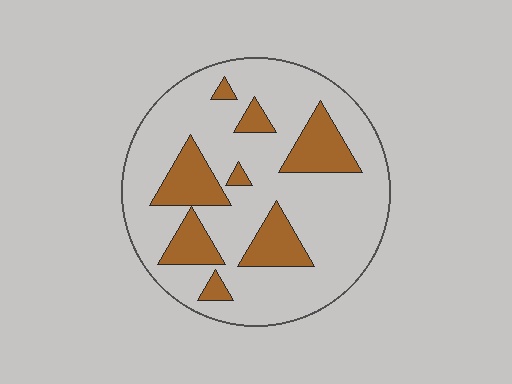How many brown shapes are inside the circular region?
8.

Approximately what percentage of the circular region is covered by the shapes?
Approximately 25%.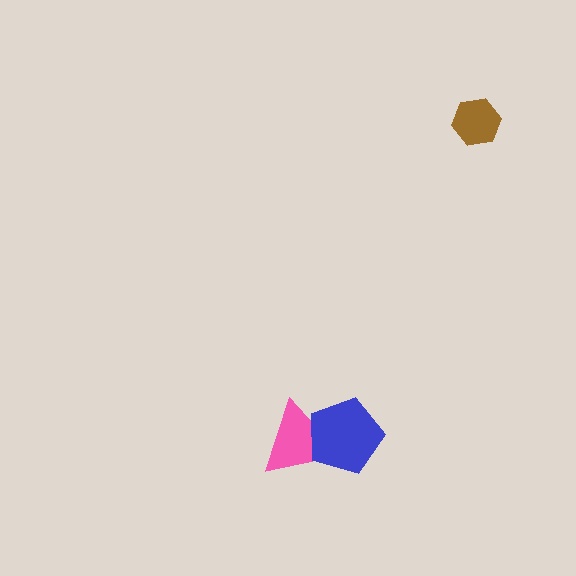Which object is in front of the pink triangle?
The blue pentagon is in front of the pink triangle.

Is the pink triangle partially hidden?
Yes, it is partially covered by another shape.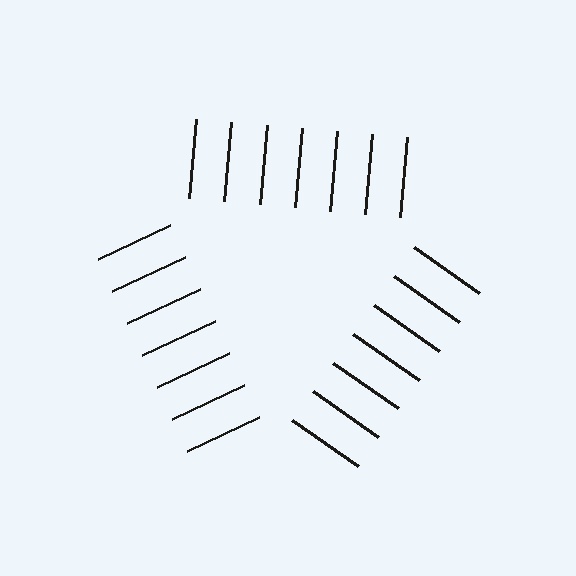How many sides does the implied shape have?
3 sides — the line-ends trace a triangle.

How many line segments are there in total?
21 — 7 along each of the 3 edges.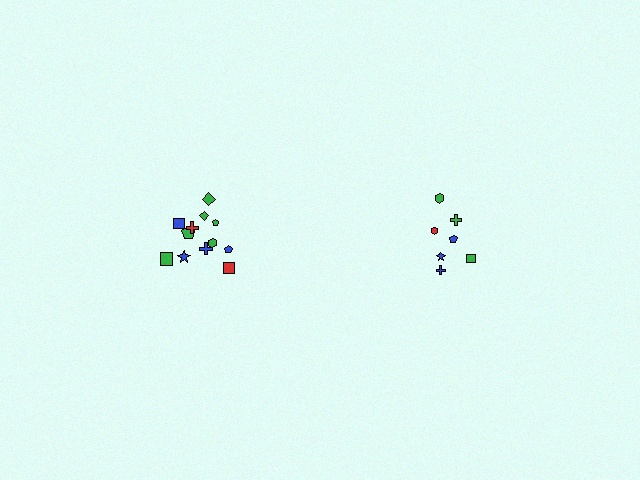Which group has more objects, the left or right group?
The left group.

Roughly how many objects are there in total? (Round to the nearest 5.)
Roughly 20 objects in total.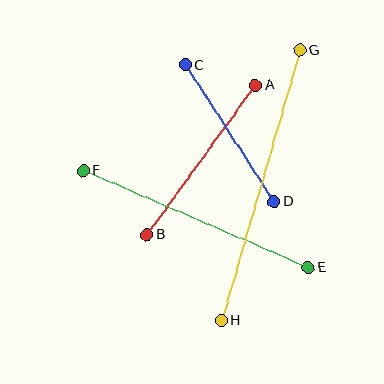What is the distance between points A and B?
The distance is approximately 185 pixels.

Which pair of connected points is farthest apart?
Points G and H are farthest apart.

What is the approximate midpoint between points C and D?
The midpoint is at approximately (230, 133) pixels.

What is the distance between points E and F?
The distance is approximately 245 pixels.